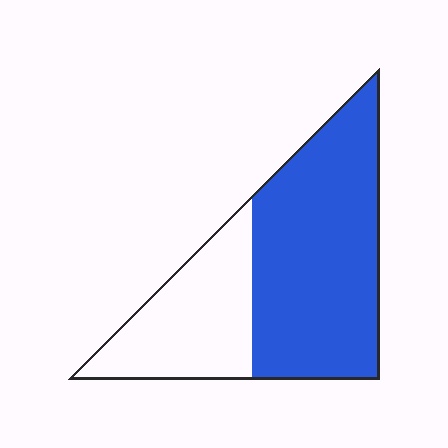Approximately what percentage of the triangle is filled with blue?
Approximately 65%.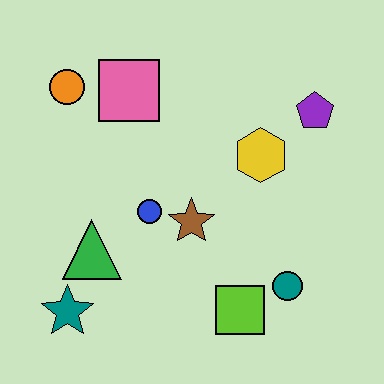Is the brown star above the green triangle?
Yes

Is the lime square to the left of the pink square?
No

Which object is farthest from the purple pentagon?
The teal star is farthest from the purple pentagon.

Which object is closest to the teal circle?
The lime square is closest to the teal circle.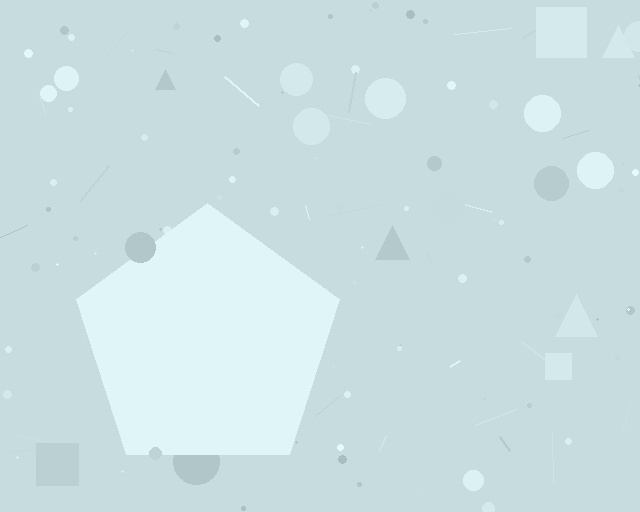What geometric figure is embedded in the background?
A pentagon is embedded in the background.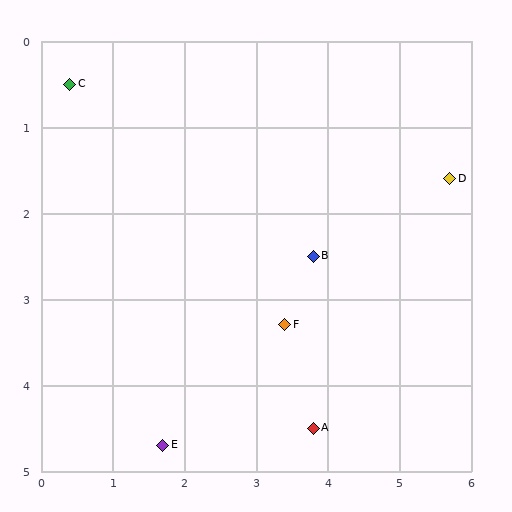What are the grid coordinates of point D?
Point D is at approximately (5.7, 1.6).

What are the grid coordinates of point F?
Point F is at approximately (3.4, 3.3).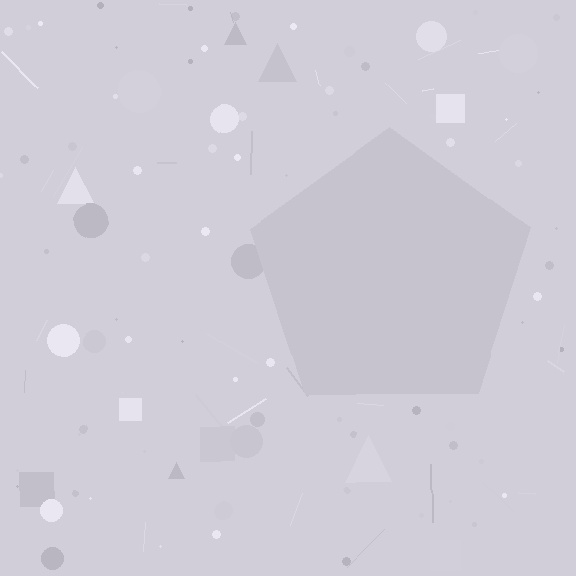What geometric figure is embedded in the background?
A pentagon is embedded in the background.